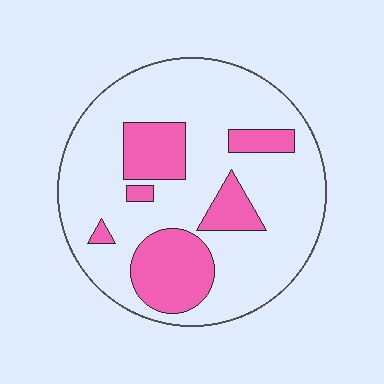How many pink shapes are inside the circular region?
6.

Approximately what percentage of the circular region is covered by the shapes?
Approximately 25%.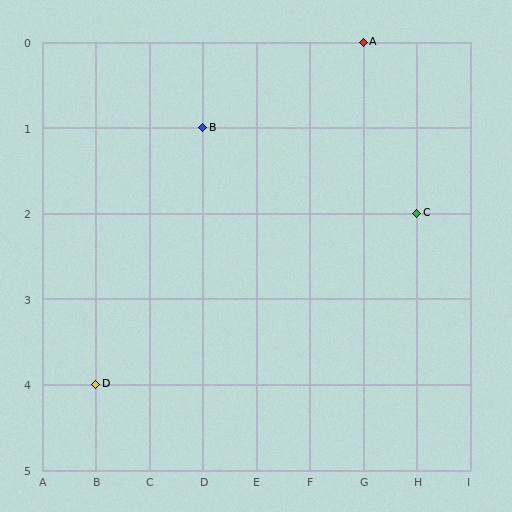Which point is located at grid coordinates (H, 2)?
Point C is at (H, 2).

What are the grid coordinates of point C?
Point C is at grid coordinates (H, 2).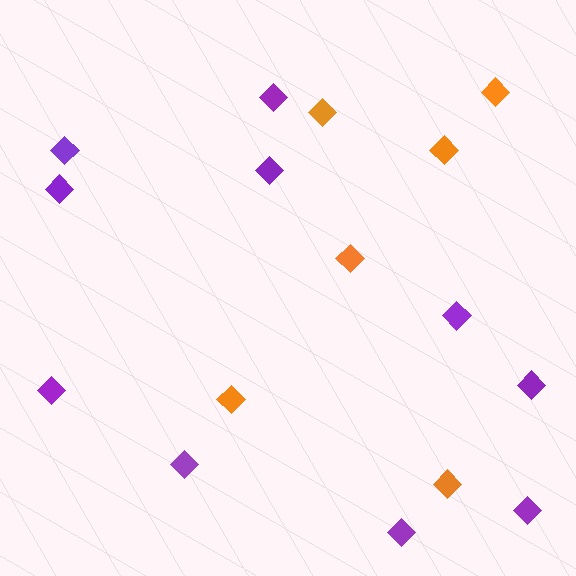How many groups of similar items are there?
There are 2 groups: one group of orange diamonds (6) and one group of purple diamonds (10).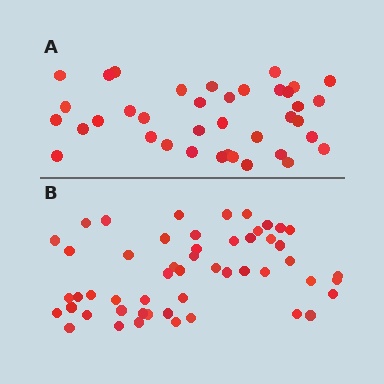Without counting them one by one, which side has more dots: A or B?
Region B (the bottom region) has more dots.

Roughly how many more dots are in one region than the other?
Region B has approximately 15 more dots than region A.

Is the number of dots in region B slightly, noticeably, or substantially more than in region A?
Region B has noticeably more, but not dramatically so. The ratio is roughly 1.4 to 1.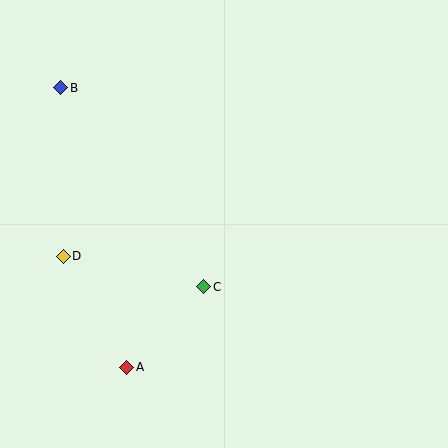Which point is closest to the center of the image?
Point C at (204, 287) is closest to the center.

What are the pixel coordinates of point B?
Point B is at (61, 88).